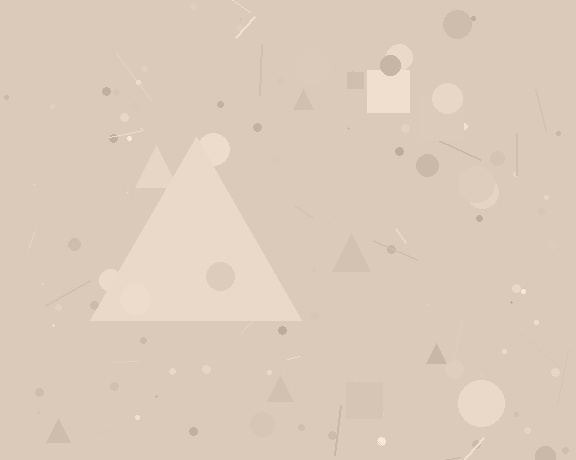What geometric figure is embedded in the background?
A triangle is embedded in the background.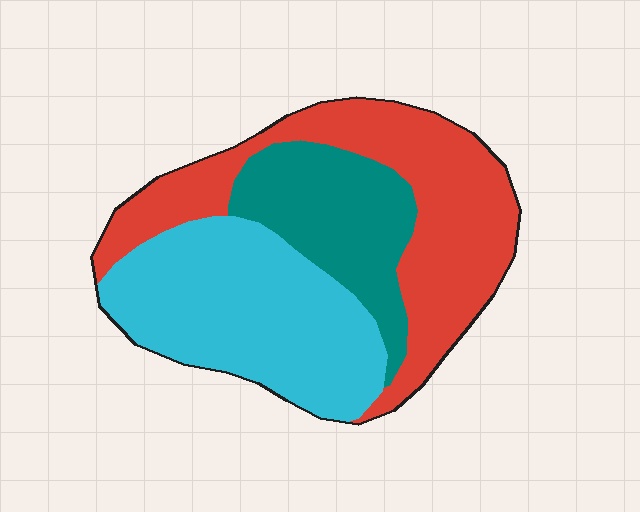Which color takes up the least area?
Teal, at roughly 20%.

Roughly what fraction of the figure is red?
Red covers about 40% of the figure.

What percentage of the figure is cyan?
Cyan covers 38% of the figure.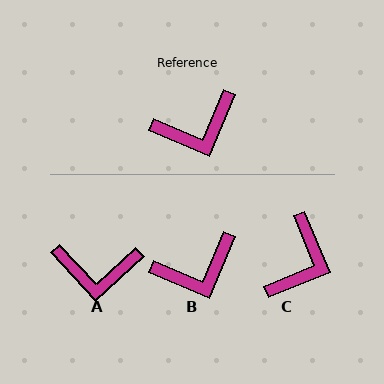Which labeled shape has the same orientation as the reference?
B.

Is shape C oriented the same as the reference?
No, it is off by about 45 degrees.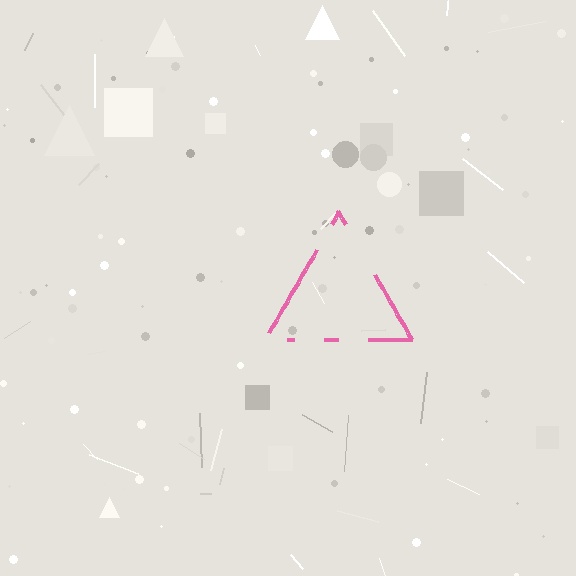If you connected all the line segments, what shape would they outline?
They would outline a triangle.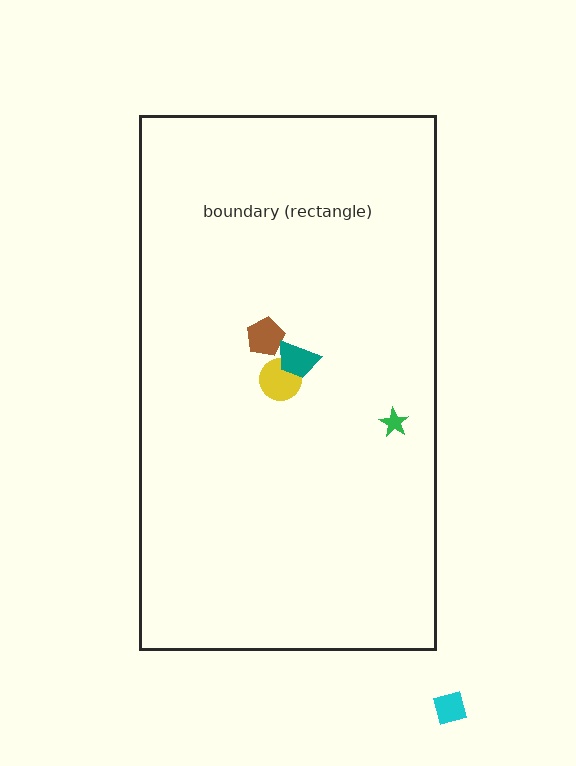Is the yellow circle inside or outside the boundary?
Inside.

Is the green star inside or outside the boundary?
Inside.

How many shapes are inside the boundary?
4 inside, 1 outside.